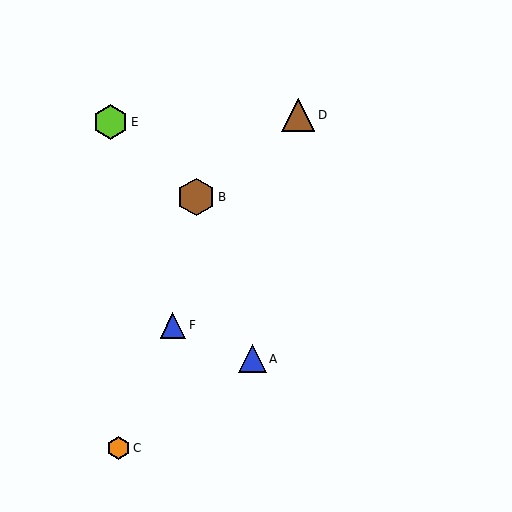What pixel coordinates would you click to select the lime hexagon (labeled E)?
Click at (111, 122) to select the lime hexagon E.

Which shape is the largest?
The brown hexagon (labeled B) is the largest.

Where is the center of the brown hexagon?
The center of the brown hexagon is at (196, 197).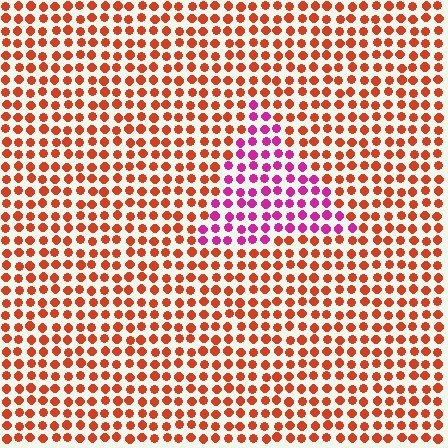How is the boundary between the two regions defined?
The boundary is defined purely by a slight shift in hue (about 53 degrees). Spacing, size, and orientation are identical on both sides.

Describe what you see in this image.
The image is filled with small red elements in a uniform arrangement. A triangle-shaped region is visible where the elements are tinted to a slightly different hue, forming a subtle color boundary.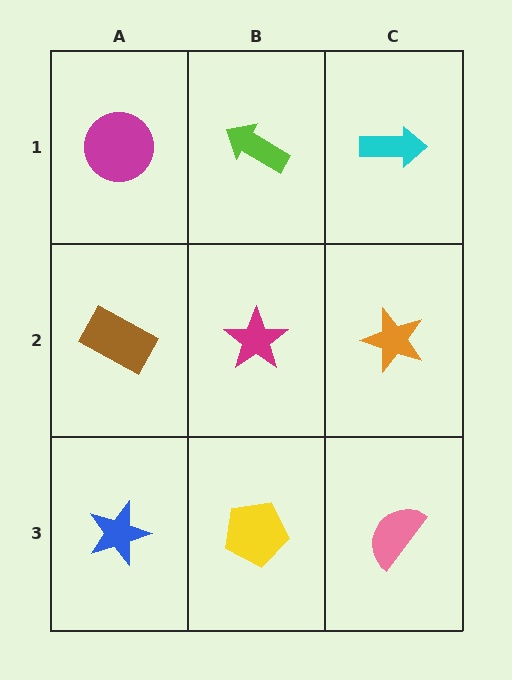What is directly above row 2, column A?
A magenta circle.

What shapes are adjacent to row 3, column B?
A magenta star (row 2, column B), a blue star (row 3, column A), a pink semicircle (row 3, column C).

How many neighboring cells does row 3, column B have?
3.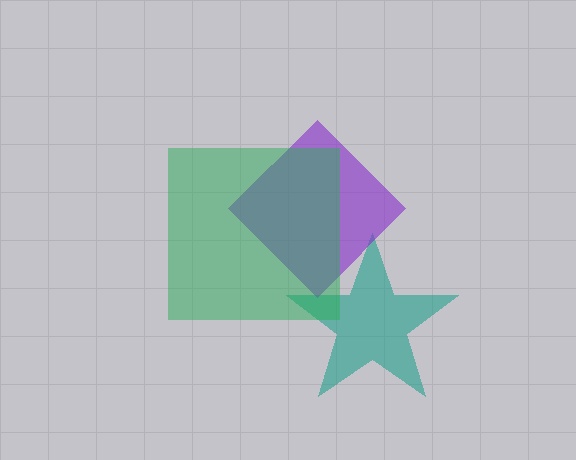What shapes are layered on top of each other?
The layered shapes are: a teal star, a purple diamond, a green square.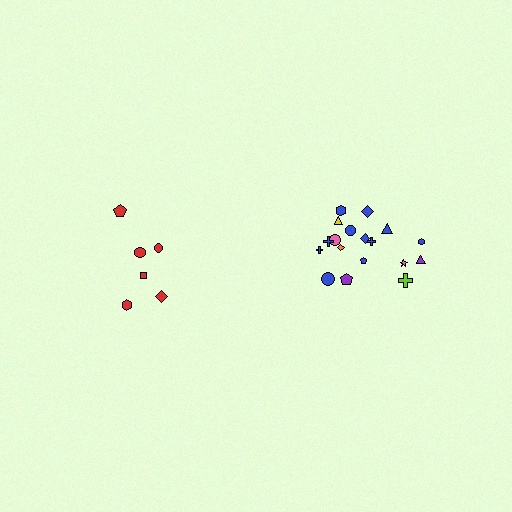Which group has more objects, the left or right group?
The right group.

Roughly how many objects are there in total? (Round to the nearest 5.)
Roughly 25 objects in total.